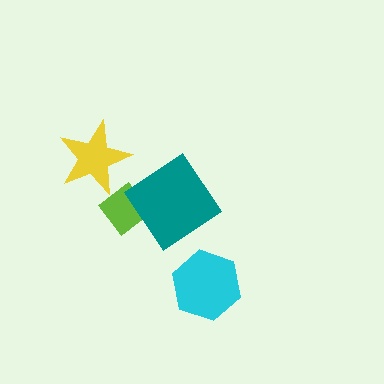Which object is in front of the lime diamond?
The teal diamond is in front of the lime diamond.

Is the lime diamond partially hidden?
Yes, it is partially covered by another shape.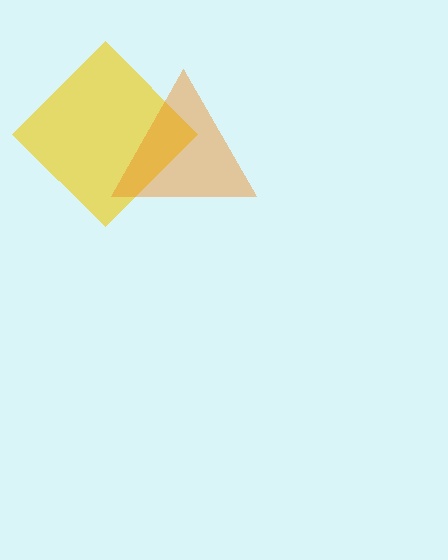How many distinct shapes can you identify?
There are 2 distinct shapes: a yellow diamond, an orange triangle.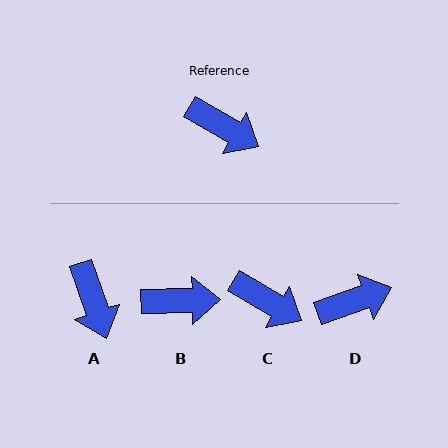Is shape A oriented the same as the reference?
No, it is off by about 41 degrees.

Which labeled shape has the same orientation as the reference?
C.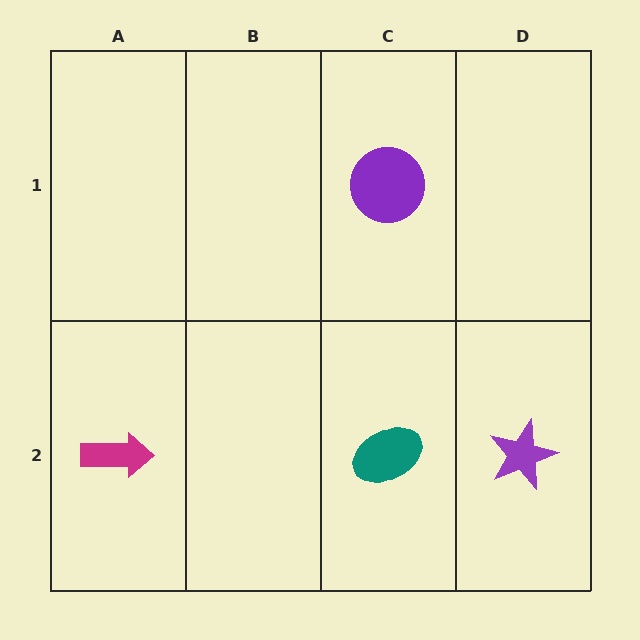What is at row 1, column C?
A purple circle.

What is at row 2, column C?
A teal ellipse.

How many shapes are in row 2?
3 shapes.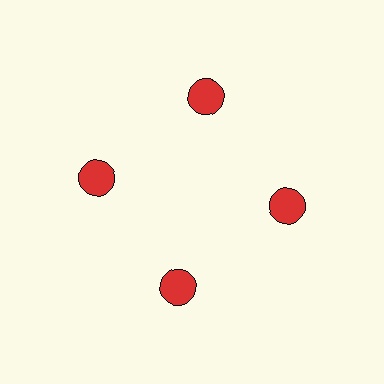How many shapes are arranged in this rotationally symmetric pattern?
There are 4 shapes, arranged in 4 groups of 1.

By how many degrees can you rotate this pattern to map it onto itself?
The pattern maps onto itself every 90 degrees of rotation.